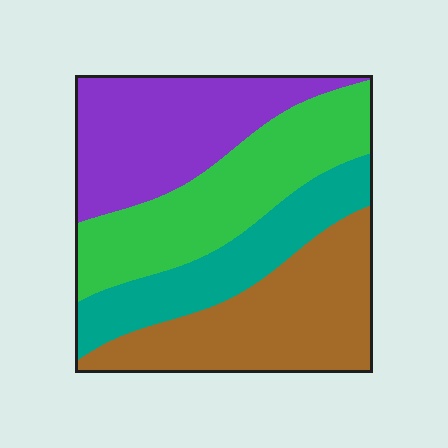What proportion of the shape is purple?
Purple takes up about one quarter (1/4) of the shape.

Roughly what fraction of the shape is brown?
Brown covers 28% of the shape.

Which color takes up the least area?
Teal, at roughly 20%.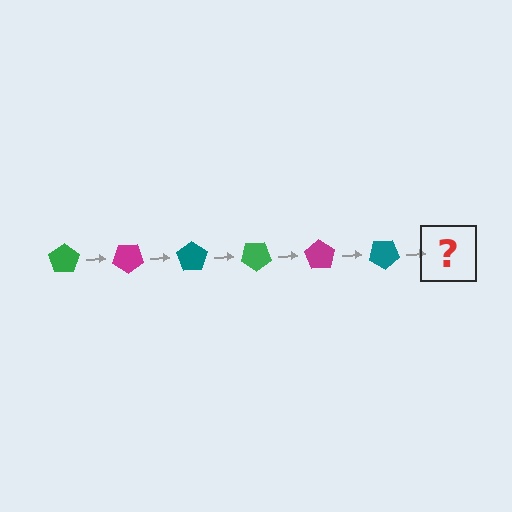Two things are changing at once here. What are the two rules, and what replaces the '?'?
The two rules are that it rotates 35 degrees each step and the color cycles through green, magenta, and teal. The '?' should be a green pentagon, rotated 210 degrees from the start.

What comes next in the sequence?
The next element should be a green pentagon, rotated 210 degrees from the start.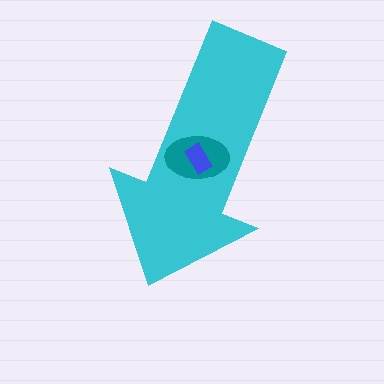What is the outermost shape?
The cyan arrow.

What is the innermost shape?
The blue rectangle.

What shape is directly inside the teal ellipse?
The blue rectangle.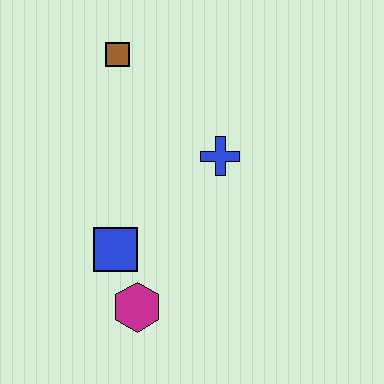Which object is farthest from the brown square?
The magenta hexagon is farthest from the brown square.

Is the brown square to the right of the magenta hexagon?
No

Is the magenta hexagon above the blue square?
No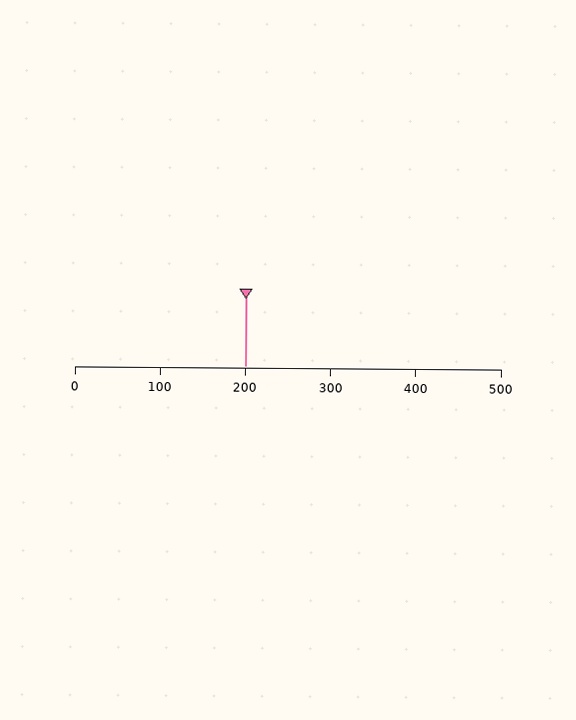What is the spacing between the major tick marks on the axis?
The major ticks are spaced 100 apart.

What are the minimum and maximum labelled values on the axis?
The axis runs from 0 to 500.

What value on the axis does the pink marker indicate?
The marker indicates approximately 200.